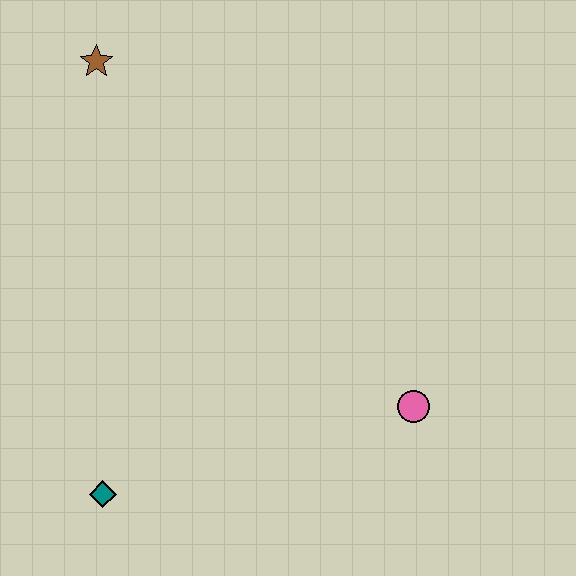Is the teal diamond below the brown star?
Yes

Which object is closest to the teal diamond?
The pink circle is closest to the teal diamond.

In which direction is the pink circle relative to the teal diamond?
The pink circle is to the right of the teal diamond.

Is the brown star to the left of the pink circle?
Yes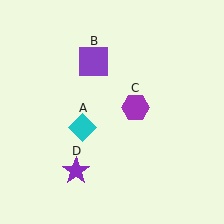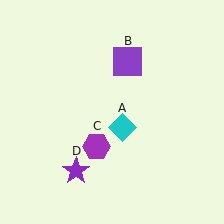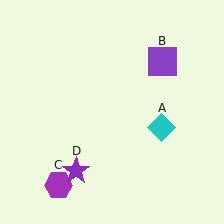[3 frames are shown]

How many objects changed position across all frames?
3 objects changed position: cyan diamond (object A), purple square (object B), purple hexagon (object C).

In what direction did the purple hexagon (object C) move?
The purple hexagon (object C) moved down and to the left.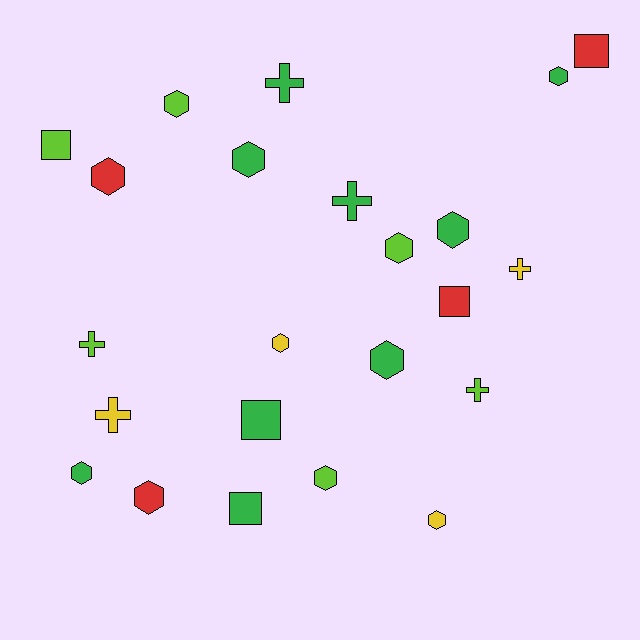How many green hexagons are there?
There are 5 green hexagons.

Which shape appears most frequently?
Hexagon, with 12 objects.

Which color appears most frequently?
Green, with 9 objects.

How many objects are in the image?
There are 23 objects.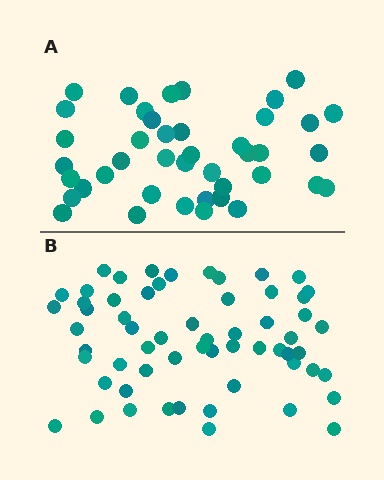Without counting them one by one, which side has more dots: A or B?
Region B (the bottom region) has more dots.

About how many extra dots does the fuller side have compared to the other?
Region B has approximately 20 more dots than region A.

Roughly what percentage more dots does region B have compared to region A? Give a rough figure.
About 45% more.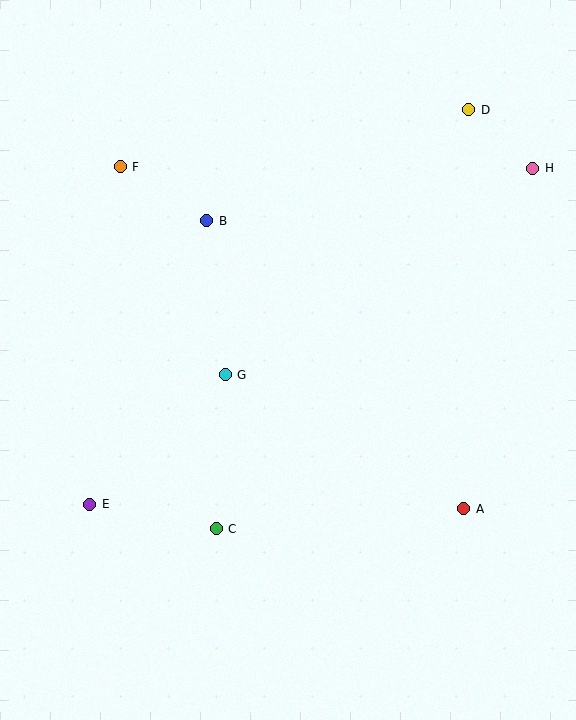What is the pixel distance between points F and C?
The distance between F and C is 375 pixels.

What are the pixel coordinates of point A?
Point A is at (464, 509).